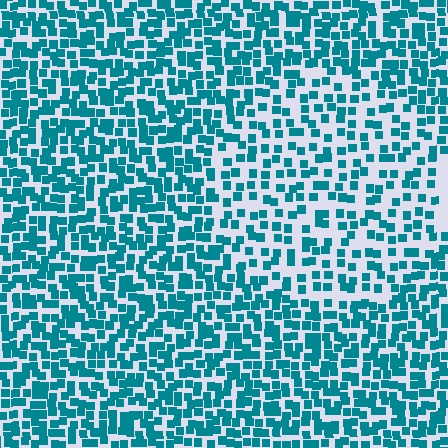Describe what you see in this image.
The image contains small teal elements arranged at two different densities. A circle-shaped region is visible where the elements are less densely packed than the surrounding area.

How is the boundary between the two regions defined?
The boundary is defined by a change in element density (approximately 1.8x ratio). All elements are the same color, size, and shape.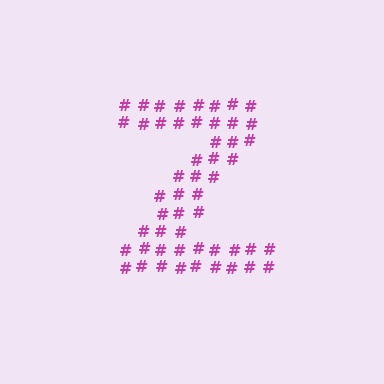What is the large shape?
The large shape is the letter Z.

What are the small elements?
The small elements are hash symbols.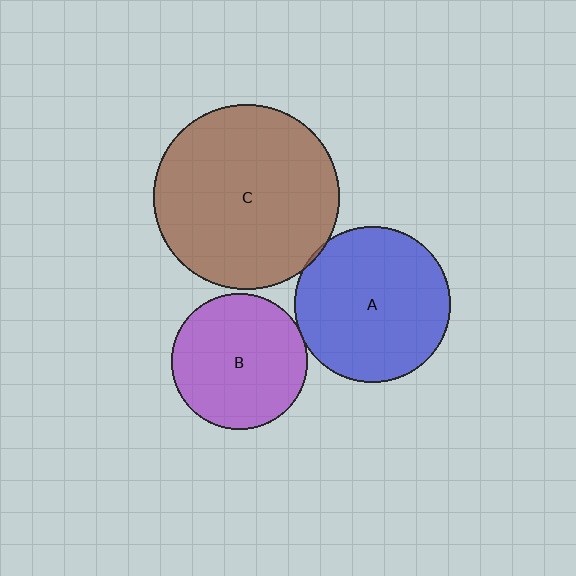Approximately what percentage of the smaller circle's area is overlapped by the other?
Approximately 5%.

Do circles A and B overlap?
Yes.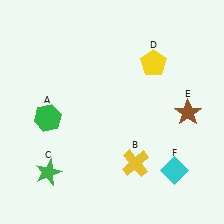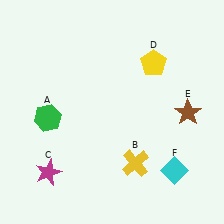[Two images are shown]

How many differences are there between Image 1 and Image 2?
There is 1 difference between the two images.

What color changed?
The star (C) changed from green in Image 1 to magenta in Image 2.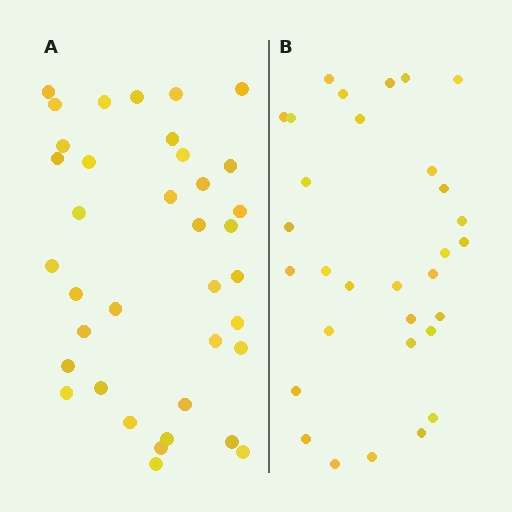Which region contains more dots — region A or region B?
Region A (the left region) has more dots.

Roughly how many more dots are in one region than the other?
Region A has about 6 more dots than region B.